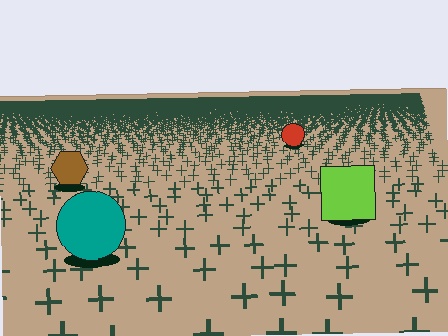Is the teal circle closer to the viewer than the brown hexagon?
Yes. The teal circle is closer — you can tell from the texture gradient: the ground texture is coarser near it.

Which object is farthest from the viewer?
The red circle is farthest from the viewer. It appears smaller and the ground texture around it is denser.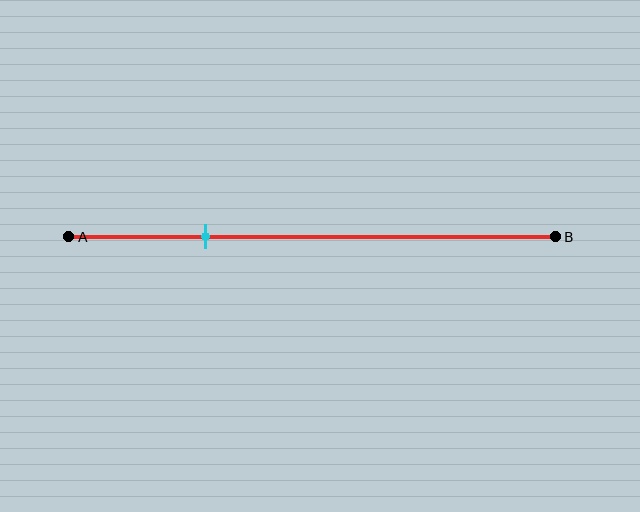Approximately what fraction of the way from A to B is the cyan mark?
The cyan mark is approximately 30% of the way from A to B.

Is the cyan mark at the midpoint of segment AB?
No, the mark is at about 30% from A, not at the 50% midpoint.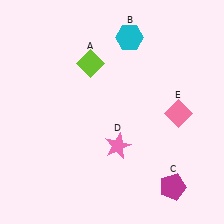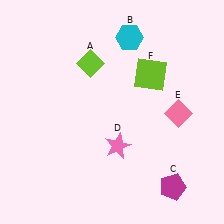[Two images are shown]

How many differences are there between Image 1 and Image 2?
There is 1 difference between the two images.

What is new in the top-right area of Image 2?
A lime square (F) was added in the top-right area of Image 2.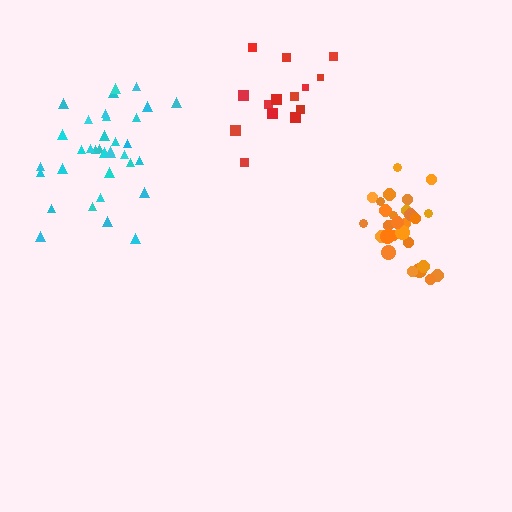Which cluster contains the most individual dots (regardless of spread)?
Cyan (35).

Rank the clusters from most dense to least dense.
orange, cyan, red.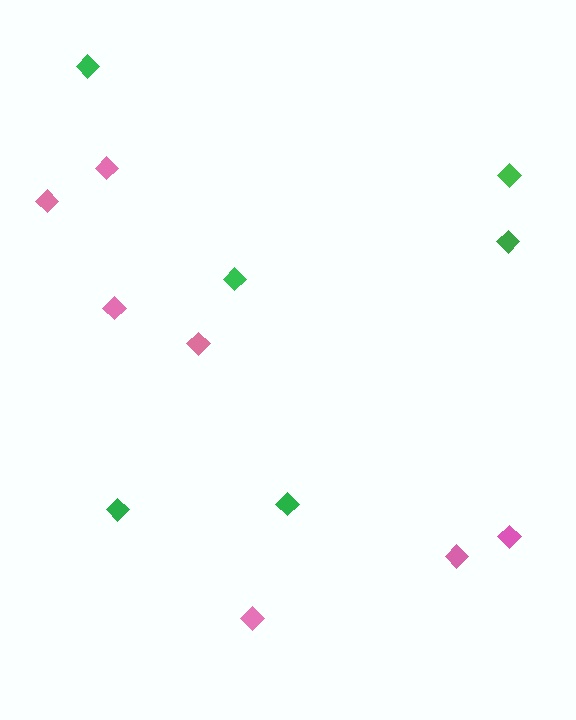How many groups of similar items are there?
There are 2 groups: one group of pink diamonds (7) and one group of green diamonds (6).